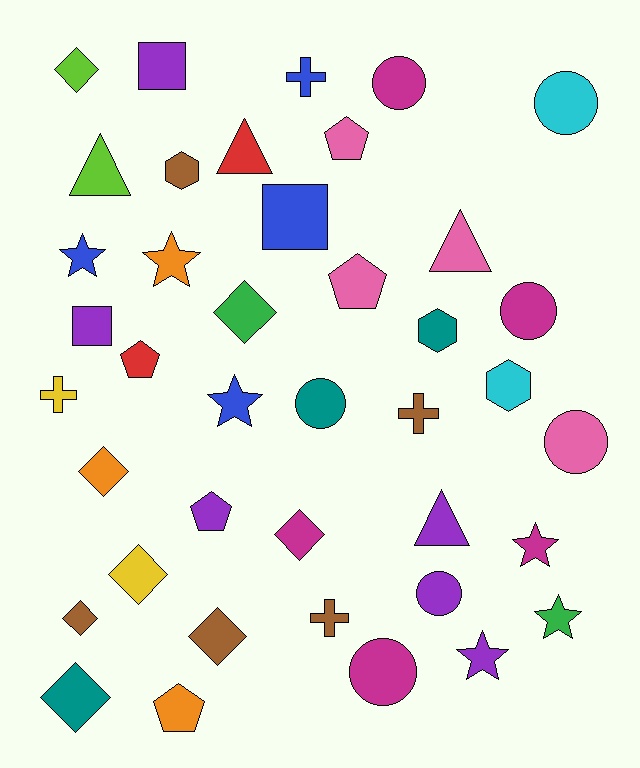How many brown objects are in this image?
There are 5 brown objects.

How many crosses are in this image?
There are 4 crosses.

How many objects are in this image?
There are 40 objects.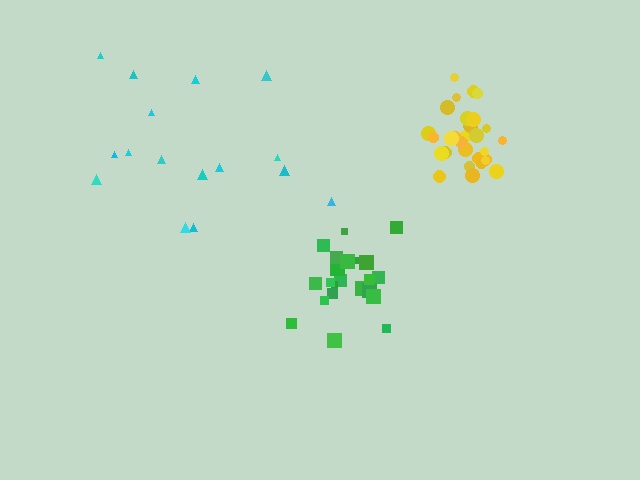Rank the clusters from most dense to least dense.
yellow, green, cyan.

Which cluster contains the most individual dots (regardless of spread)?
Yellow (29).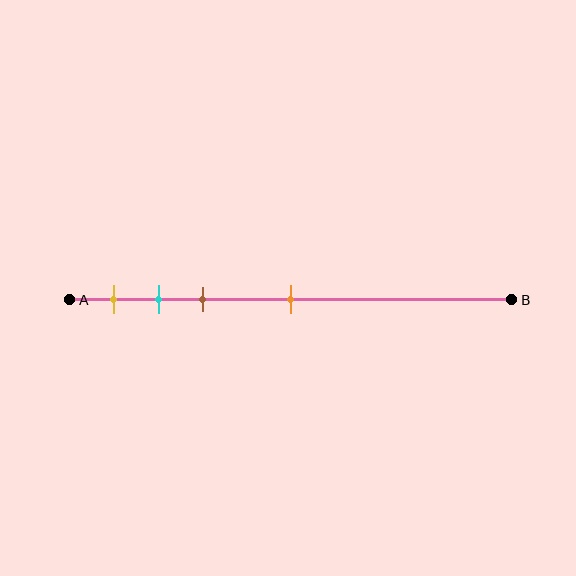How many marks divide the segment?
There are 4 marks dividing the segment.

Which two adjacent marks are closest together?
The cyan and brown marks are the closest adjacent pair.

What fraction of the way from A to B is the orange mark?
The orange mark is approximately 50% (0.5) of the way from A to B.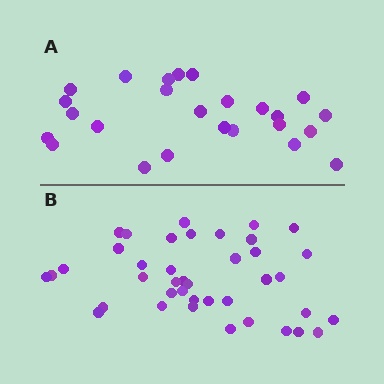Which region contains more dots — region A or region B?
Region B (the bottom region) has more dots.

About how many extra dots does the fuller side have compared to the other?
Region B has approximately 15 more dots than region A.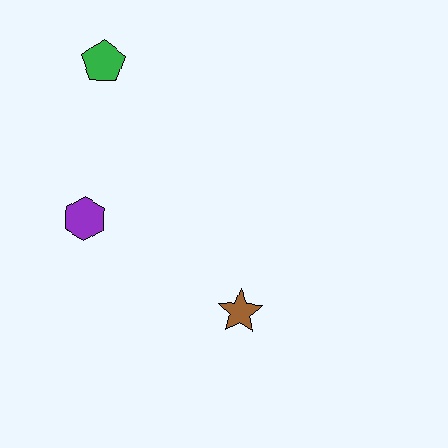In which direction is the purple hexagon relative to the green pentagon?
The purple hexagon is below the green pentagon.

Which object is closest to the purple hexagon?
The green pentagon is closest to the purple hexagon.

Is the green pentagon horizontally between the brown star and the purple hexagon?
Yes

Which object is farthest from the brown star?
The green pentagon is farthest from the brown star.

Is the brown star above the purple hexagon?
No